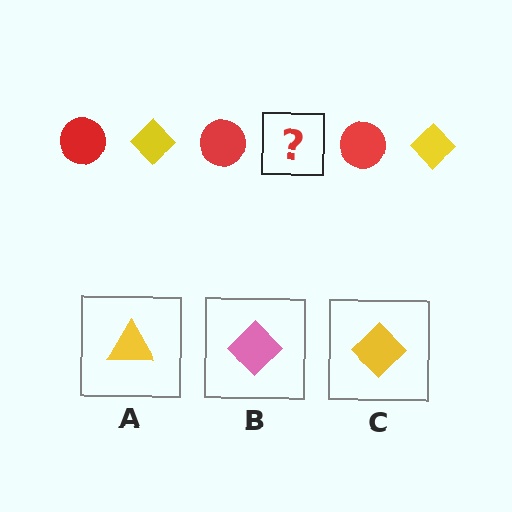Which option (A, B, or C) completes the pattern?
C.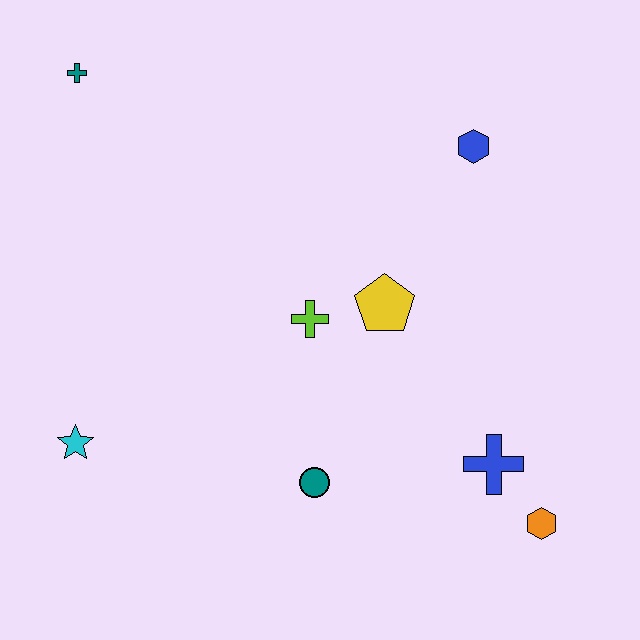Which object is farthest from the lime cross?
The teal cross is farthest from the lime cross.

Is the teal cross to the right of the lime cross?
No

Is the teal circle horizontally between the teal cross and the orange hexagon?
Yes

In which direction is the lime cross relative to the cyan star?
The lime cross is to the right of the cyan star.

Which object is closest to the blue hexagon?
The yellow pentagon is closest to the blue hexagon.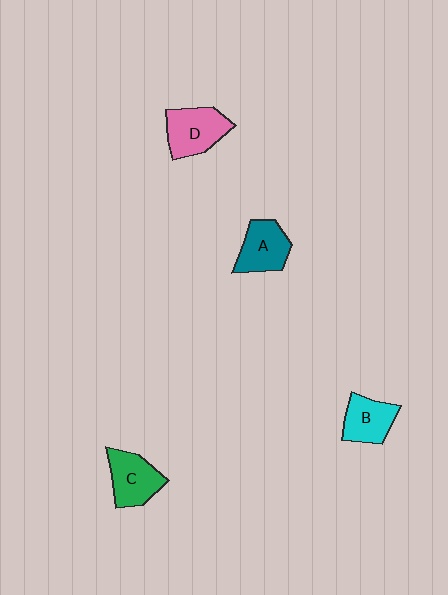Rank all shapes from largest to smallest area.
From largest to smallest: D (pink), C (green), A (teal), B (cyan).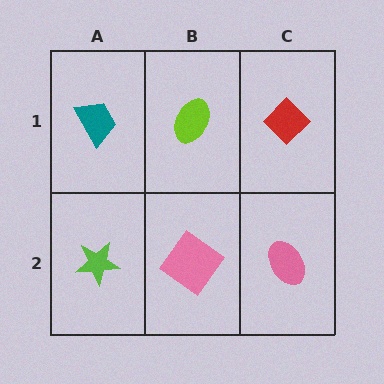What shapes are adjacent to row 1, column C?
A pink ellipse (row 2, column C), a lime ellipse (row 1, column B).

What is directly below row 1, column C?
A pink ellipse.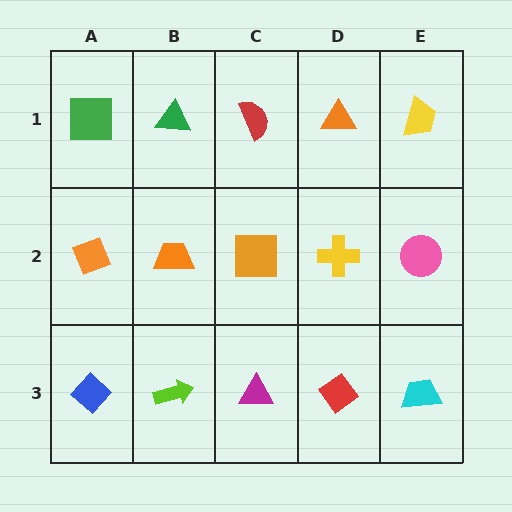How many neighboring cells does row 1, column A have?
2.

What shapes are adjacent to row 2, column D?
An orange triangle (row 1, column D), a red diamond (row 3, column D), an orange square (row 2, column C), a pink circle (row 2, column E).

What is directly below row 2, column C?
A magenta triangle.